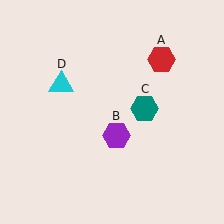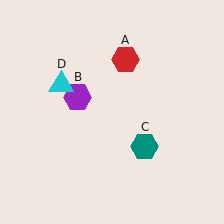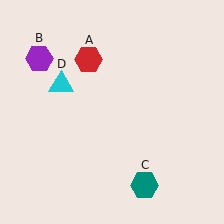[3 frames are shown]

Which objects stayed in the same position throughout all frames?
Cyan triangle (object D) remained stationary.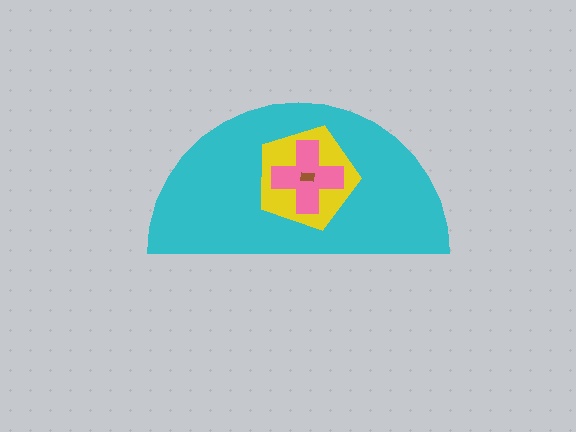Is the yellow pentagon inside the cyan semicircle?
Yes.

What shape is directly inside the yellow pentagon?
The pink cross.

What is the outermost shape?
The cyan semicircle.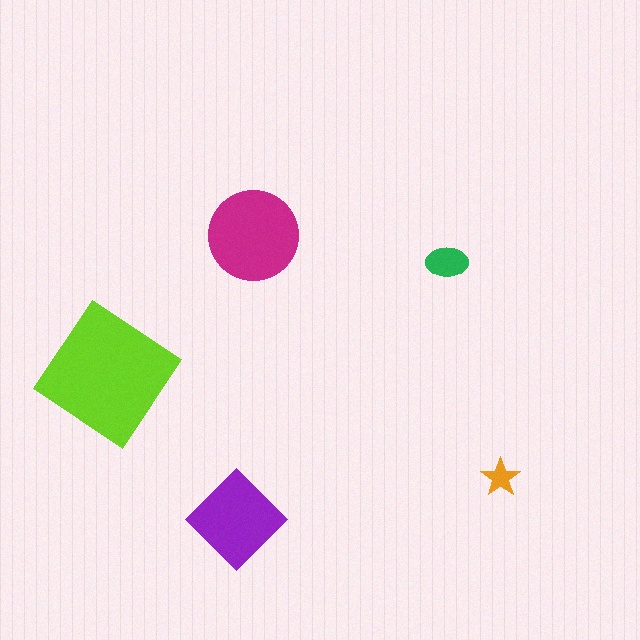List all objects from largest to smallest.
The lime diamond, the magenta circle, the purple diamond, the green ellipse, the orange star.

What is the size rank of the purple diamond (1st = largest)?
3rd.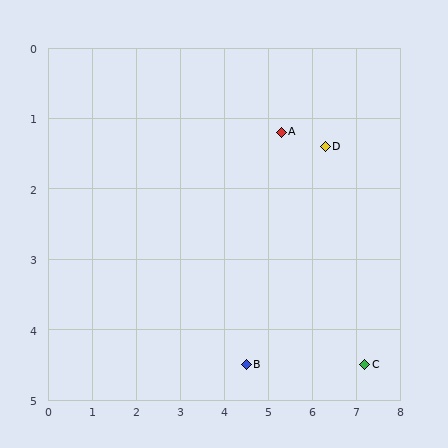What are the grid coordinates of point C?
Point C is at approximately (7.2, 4.5).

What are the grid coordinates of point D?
Point D is at approximately (6.3, 1.4).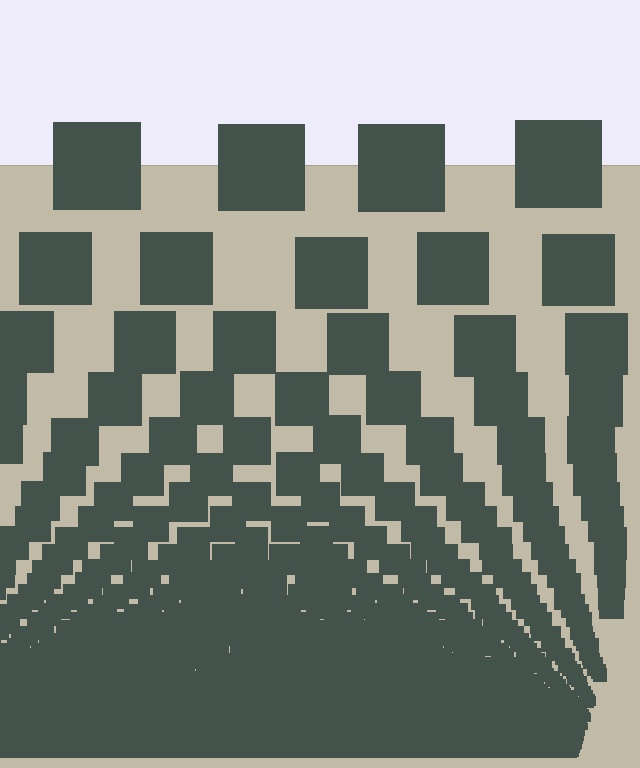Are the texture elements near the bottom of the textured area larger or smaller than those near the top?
Smaller. The gradient is inverted — elements near the bottom are smaller and denser.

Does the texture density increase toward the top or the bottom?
Density increases toward the bottom.